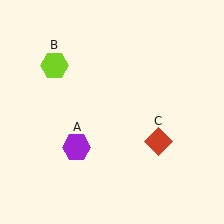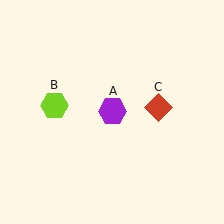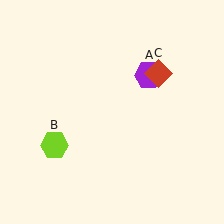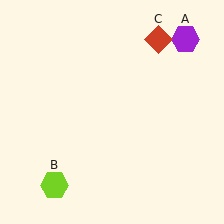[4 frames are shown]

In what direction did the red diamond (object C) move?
The red diamond (object C) moved up.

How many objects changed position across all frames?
3 objects changed position: purple hexagon (object A), lime hexagon (object B), red diamond (object C).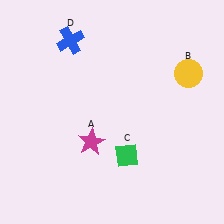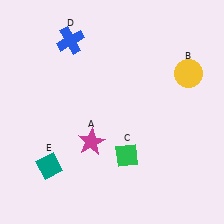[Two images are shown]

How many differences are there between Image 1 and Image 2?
There is 1 difference between the two images.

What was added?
A teal diamond (E) was added in Image 2.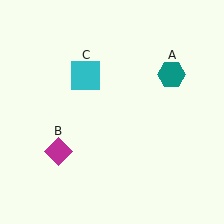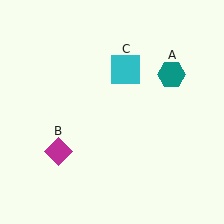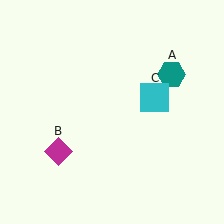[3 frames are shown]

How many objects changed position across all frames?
1 object changed position: cyan square (object C).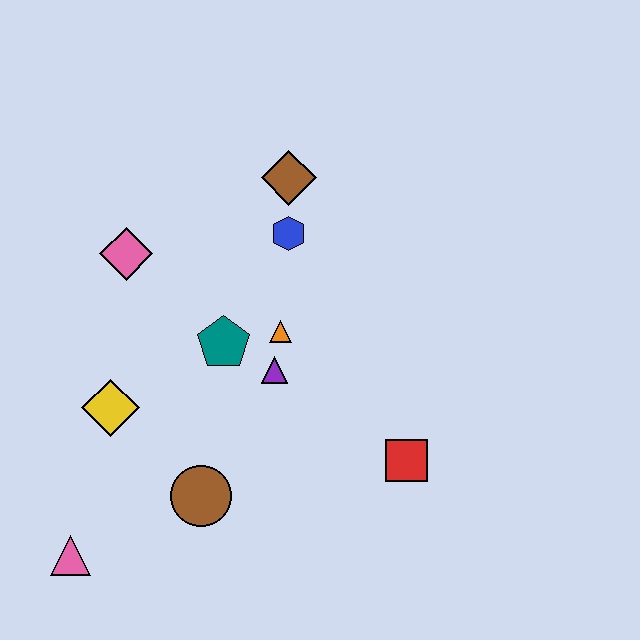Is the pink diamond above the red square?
Yes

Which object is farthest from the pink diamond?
The red square is farthest from the pink diamond.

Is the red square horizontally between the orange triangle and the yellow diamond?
No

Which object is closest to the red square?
The purple triangle is closest to the red square.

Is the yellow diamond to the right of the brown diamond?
No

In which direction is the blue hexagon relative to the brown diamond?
The blue hexagon is below the brown diamond.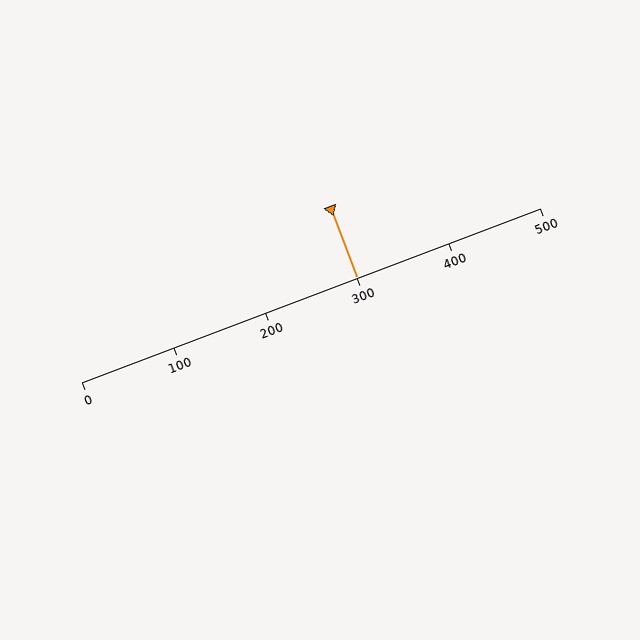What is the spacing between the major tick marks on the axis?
The major ticks are spaced 100 apart.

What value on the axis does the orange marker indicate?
The marker indicates approximately 300.